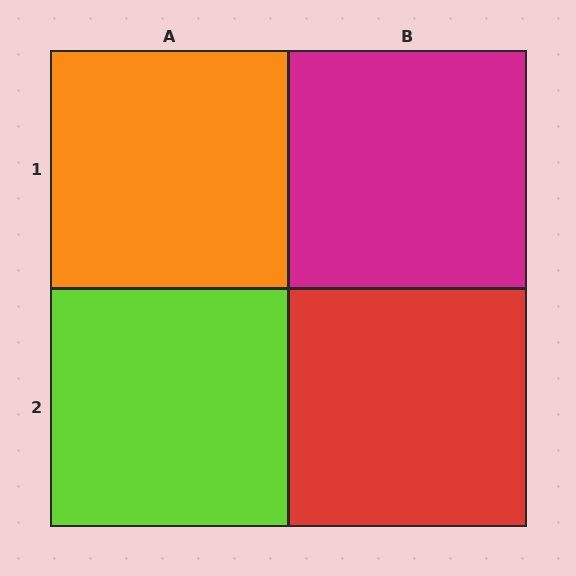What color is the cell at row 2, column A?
Lime.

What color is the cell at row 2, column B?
Red.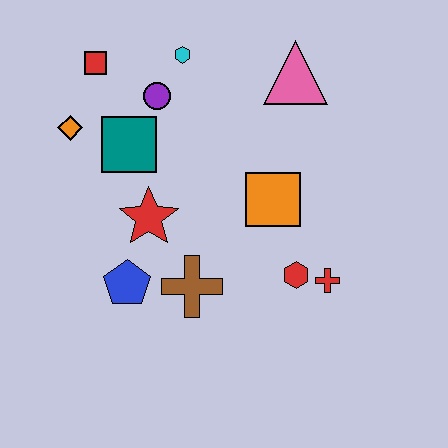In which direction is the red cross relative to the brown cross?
The red cross is to the right of the brown cross.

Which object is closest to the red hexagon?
The red cross is closest to the red hexagon.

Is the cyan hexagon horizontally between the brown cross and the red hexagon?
No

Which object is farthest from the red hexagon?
The red square is farthest from the red hexagon.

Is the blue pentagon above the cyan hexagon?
No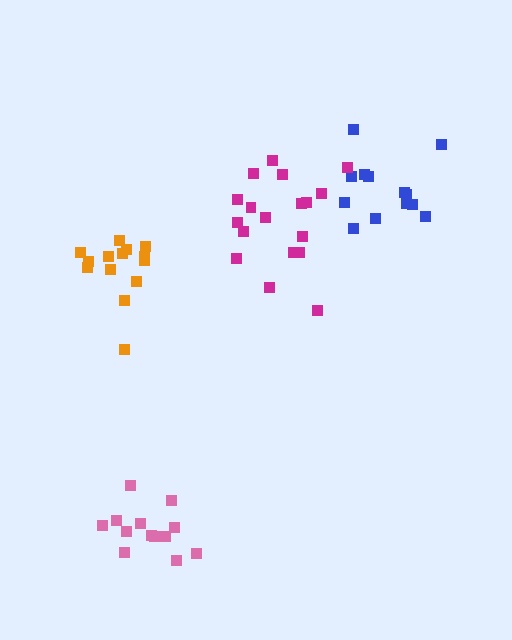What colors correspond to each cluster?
The clusters are colored: blue, orange, pink, magenta.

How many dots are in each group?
Group 1: 13 dots, Group 2: 14 dots, Group 3: 13 dots, Group 4: 18 dots (58 total).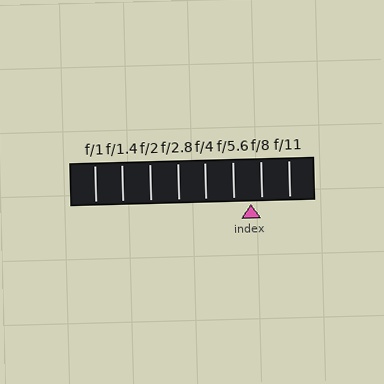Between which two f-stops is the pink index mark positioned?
The index mark is between f/5.6 and f/8.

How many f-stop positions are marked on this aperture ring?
There are 8 f-stop positions marked.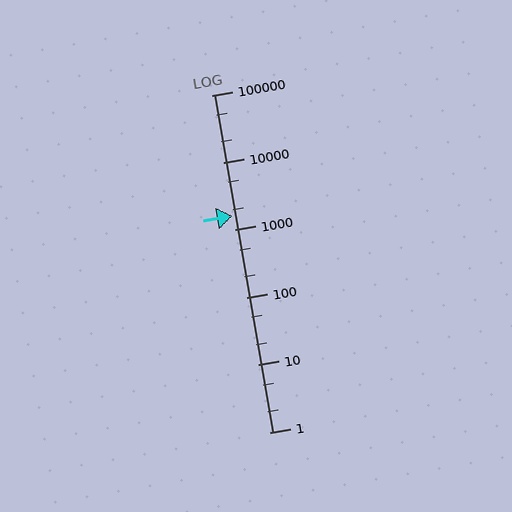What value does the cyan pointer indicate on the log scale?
The pointer indicates approximately 1600.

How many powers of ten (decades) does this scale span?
The scale spans 5 decades, from 1 to 100000.